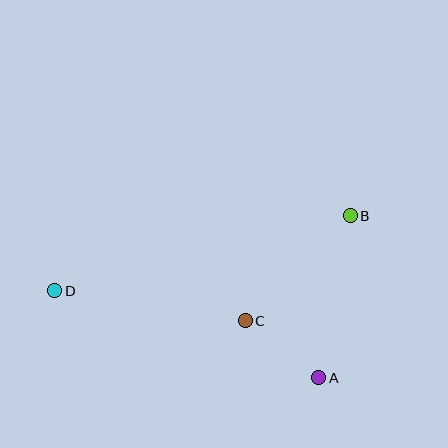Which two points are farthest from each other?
Points B and D are farthest from each other.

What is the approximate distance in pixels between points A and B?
The distance between A and B is approximately 165 pixels.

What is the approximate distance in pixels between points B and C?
The distance between B and C is approximately 148 pixels.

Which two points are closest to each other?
Points A and C are closest to each other.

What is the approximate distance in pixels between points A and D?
The distance between A and D is approximately 278 pixels.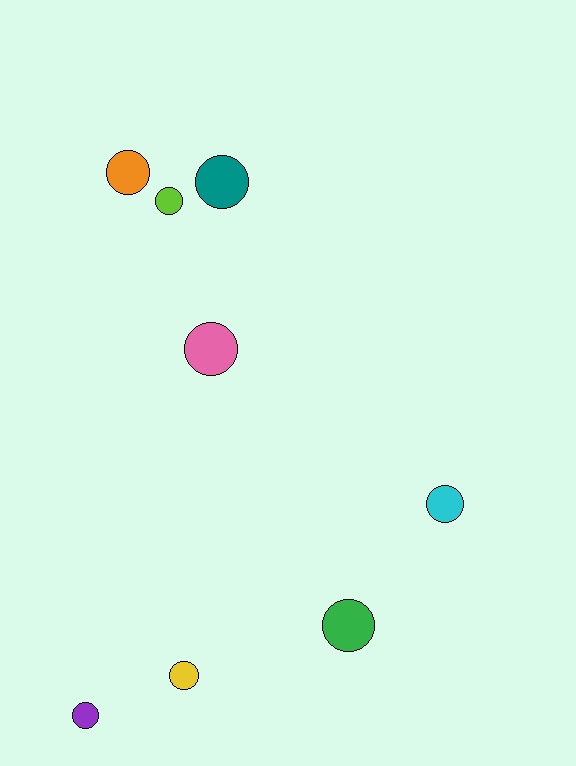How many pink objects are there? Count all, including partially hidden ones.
There is 1 pink object.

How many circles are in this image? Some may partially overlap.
There are 8 circles.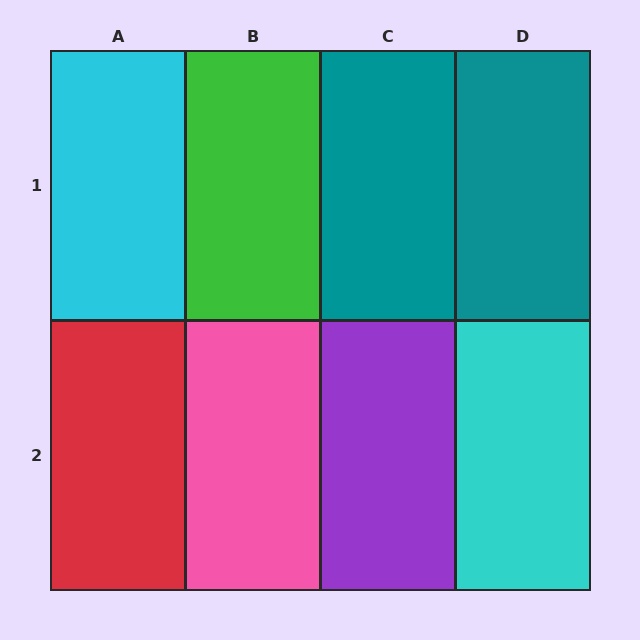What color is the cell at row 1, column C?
Teal.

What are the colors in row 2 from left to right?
Red, pink, purple, cyan.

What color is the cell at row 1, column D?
Teal.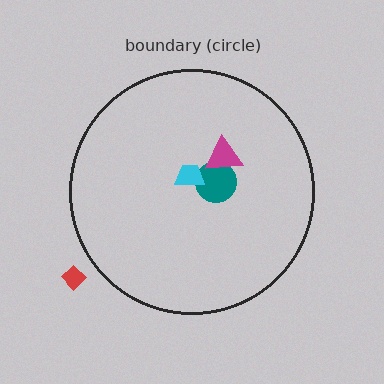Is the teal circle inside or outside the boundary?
Inside.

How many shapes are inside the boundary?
3 inside, 1 outside.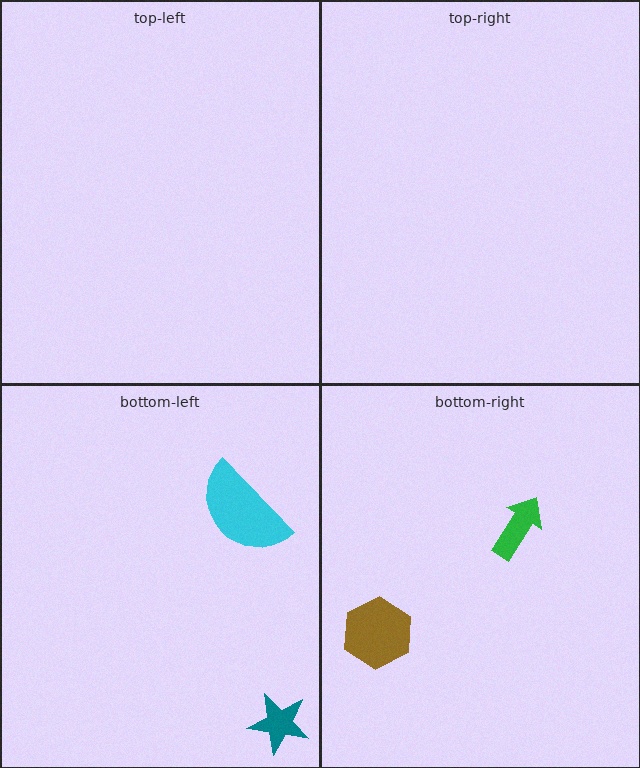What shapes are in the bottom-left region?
The cyan semicircle, the teal star.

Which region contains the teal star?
The bottom-left region.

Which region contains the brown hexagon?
The bottom-right region.